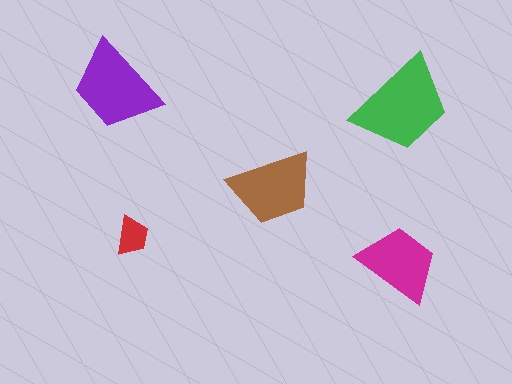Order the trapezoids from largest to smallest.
the green one, the purple one, the brown one, the magenta one, the red one.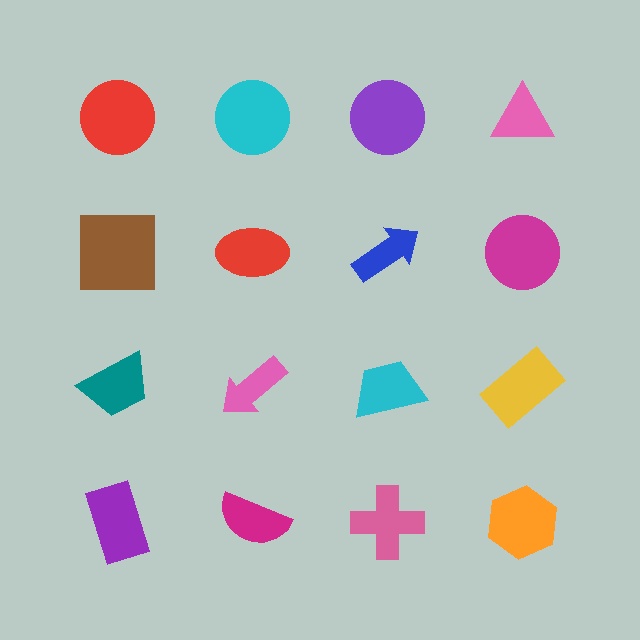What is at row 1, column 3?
A purple circle.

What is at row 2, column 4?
A magenta circle.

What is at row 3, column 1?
A teal trapezoid.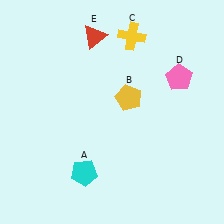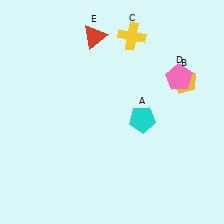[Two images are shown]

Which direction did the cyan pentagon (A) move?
The cyan pentagon (A) moved right.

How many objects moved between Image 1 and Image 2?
2 objects moved between the two images.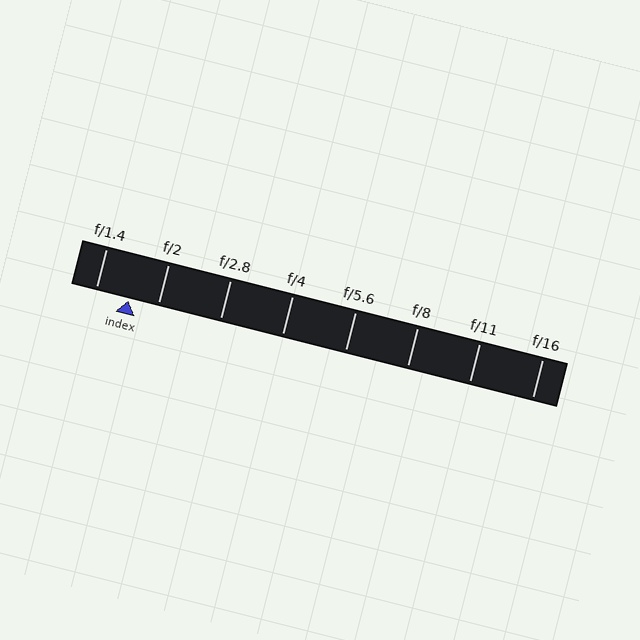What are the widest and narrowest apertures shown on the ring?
The widest aperture shown is f/1.4 and the narrowest is f/16.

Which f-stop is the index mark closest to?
The index mark is closest to f/2.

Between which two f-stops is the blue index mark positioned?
The index mark is between f/1.4 and f/2.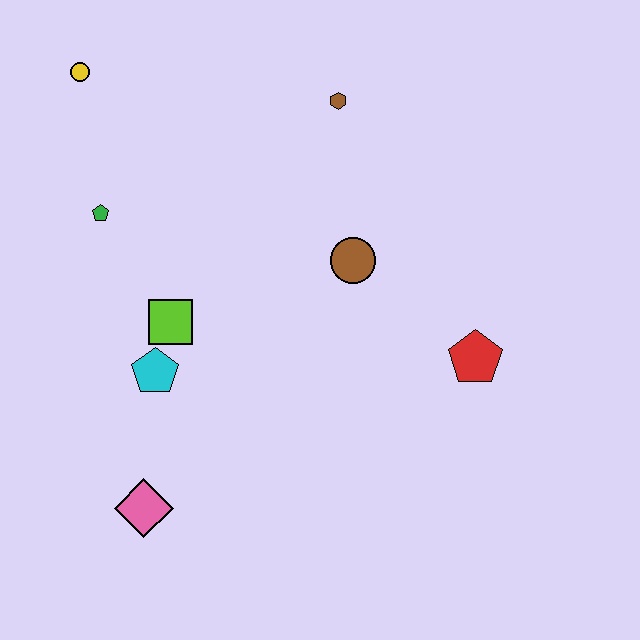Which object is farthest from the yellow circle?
The red pentagon is farthest from the yellow circle.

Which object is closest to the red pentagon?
The brown circle is closest to the red pentagon.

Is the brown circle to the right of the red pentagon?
No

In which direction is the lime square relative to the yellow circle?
The lime square is below the yellow circle.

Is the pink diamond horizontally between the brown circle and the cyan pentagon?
No